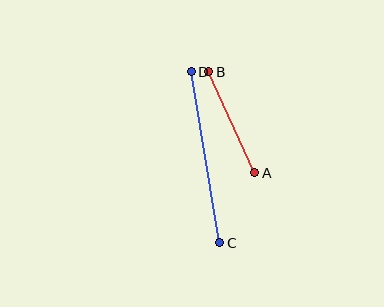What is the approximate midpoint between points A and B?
The midpoint is at approximately (232, 122) pixels.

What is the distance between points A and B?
The distance is approximately 111 pixels.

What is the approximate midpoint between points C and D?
The midpoint is at approximately (205, 157) pixels.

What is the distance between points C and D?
The distance is approximately 174 pixels.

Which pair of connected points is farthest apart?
Points C and D are farthest apart.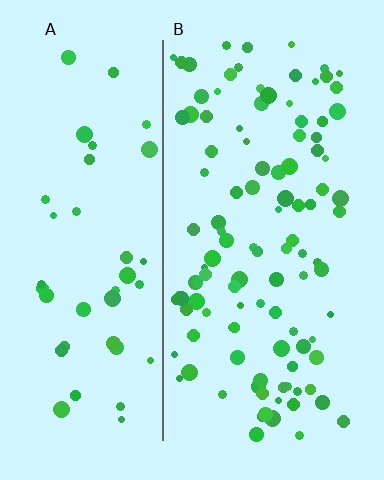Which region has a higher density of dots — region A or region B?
B (the right).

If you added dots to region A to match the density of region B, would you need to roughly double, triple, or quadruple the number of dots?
Approximately double.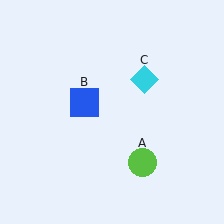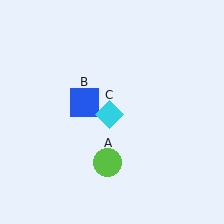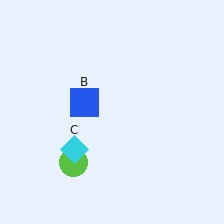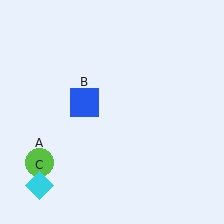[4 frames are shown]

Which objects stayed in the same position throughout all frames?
Blue square (object B) remained stationary.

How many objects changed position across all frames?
2 objects changed position: lime circle (object A), cyan diamond (object C).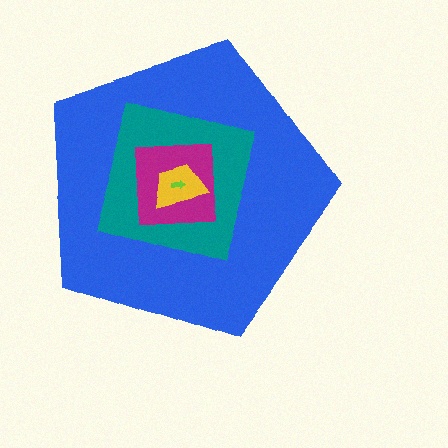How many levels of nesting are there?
5.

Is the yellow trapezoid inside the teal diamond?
Yes.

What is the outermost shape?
The blue pentagon.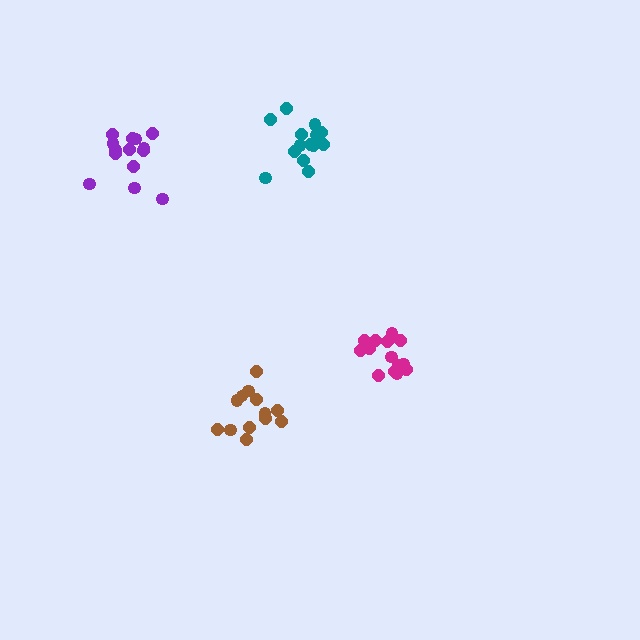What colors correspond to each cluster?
The clusters are colored: purple, magenta, brown, teal.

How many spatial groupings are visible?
There are 4 spatial groupings.